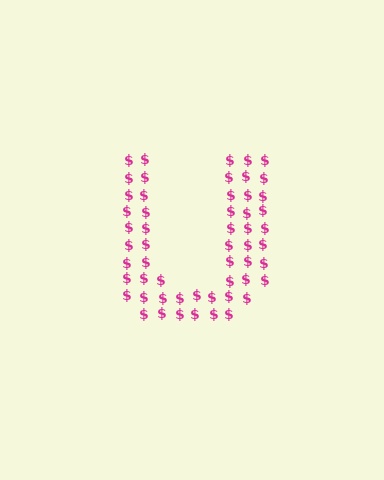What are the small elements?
The small elements are dollar signs.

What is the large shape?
The large shape is the letter U.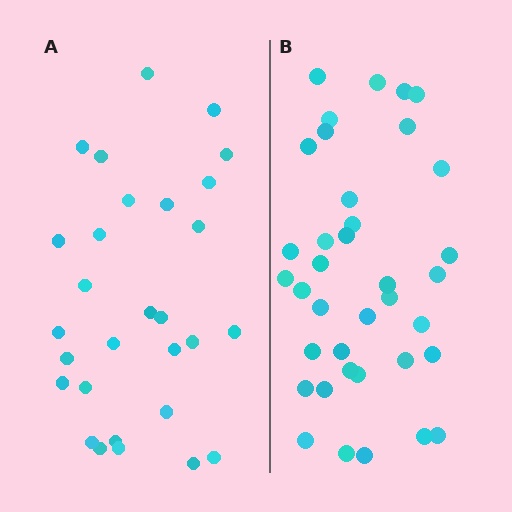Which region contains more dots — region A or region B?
Region B (the right region) has more dots.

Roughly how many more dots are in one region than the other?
Region B has roughly 8 or so more dots than region A.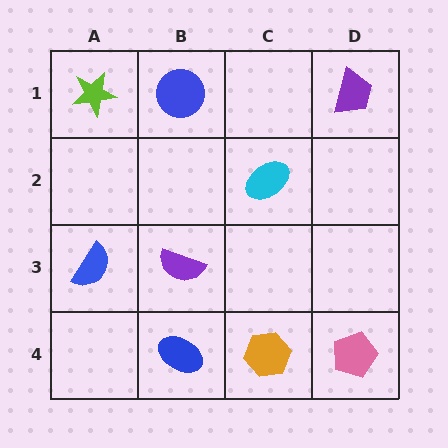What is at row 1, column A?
A lime star.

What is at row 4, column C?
An orange hexagon.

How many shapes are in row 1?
3 shapes.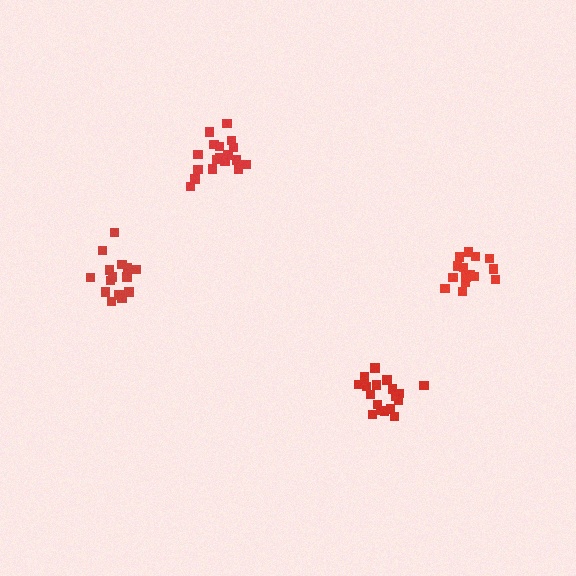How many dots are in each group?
Group 1: 18 dots, Group 2: 18 dots, Group 3: 15 dots, Group 4: 16 dots (67 total).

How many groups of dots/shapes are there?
There are 4 groups.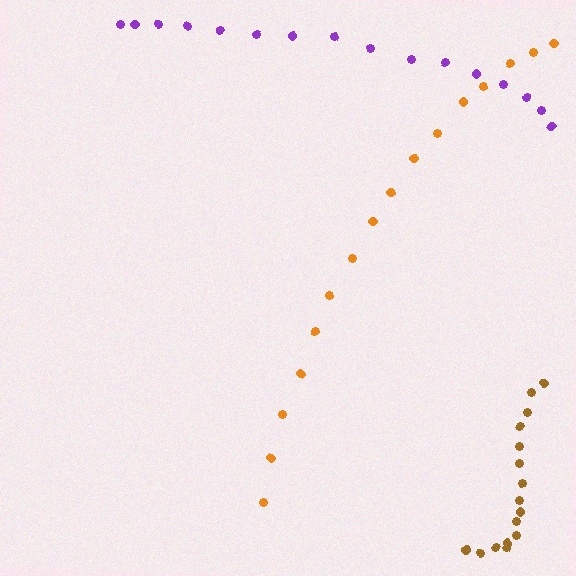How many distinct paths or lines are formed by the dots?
There are 3 distinct paths.